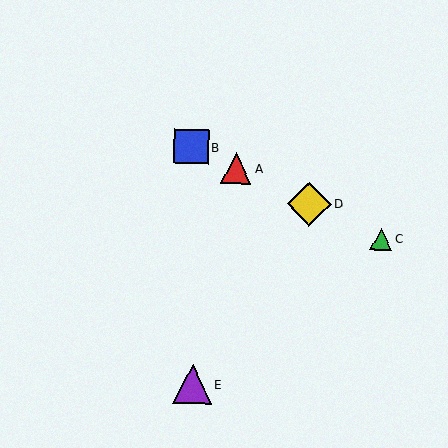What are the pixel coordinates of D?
Object D is at (309, 204).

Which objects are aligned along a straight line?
Objects A, B, C, D are aligned along a straight line.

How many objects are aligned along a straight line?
4 objects (A, B, C, D) are aligned along a straight line.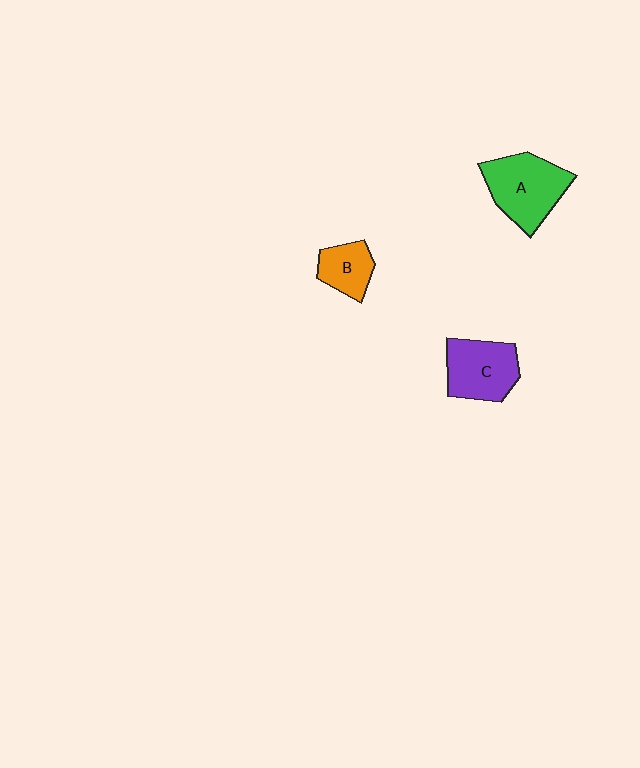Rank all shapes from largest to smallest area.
From largest to smallest: A (green), C (purple), B (orange).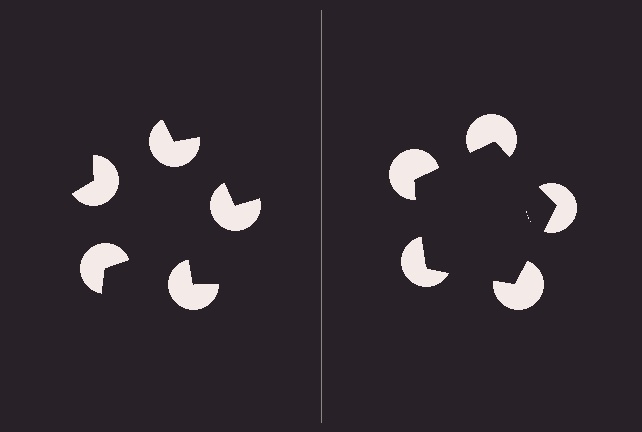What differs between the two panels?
The pac-man discs are positioned identically on both sides; only the wedge orientations differ. On the right they align to a pentagon; on the left they are misaligned.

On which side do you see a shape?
An illusory pentagon appears on the right side. On the left side the wedge cuts are rotated, so no coherent shape forms.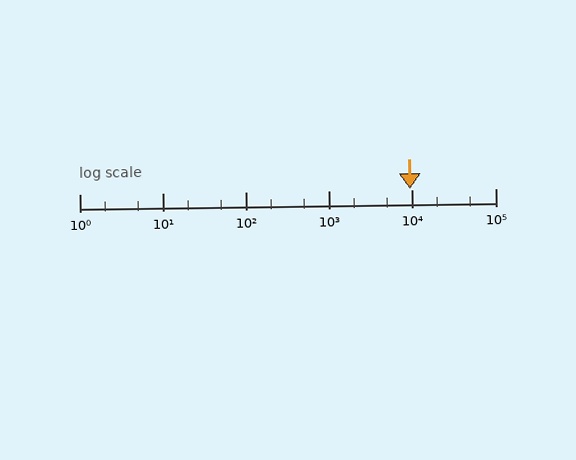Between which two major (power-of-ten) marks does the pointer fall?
The pointer is between 1000 and 10000.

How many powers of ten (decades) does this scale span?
The scale spans 5 decades, from 1 to 100000.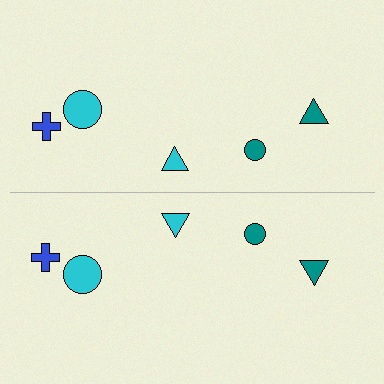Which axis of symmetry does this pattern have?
The pattern has a horizontal axis of symmetry running through the center of the image.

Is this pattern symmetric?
Yes, this pattern has bilateral (reflection) symmetry.